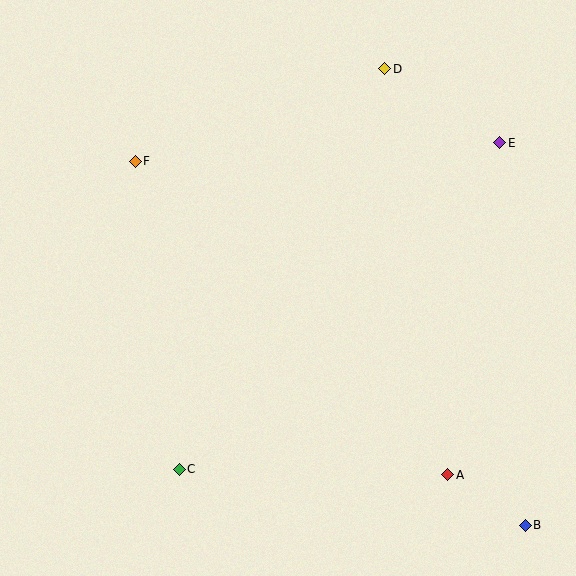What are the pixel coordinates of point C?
Point C is at (179, 469).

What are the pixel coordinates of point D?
Point D is at (385, 69).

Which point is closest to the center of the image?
Point F at (135, 161) is closest to the center.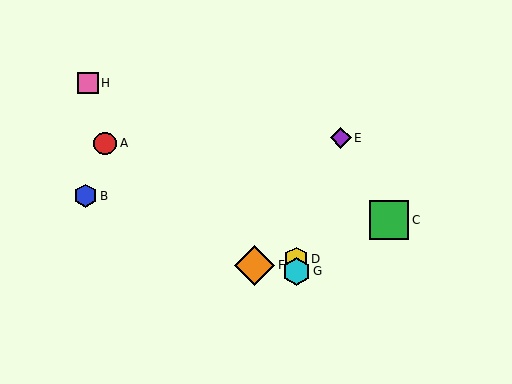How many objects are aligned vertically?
2 objects (D, G) are aligned vertically.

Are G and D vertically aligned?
Yes, both are at x≈296.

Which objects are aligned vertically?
Objects D, G are aligned vertically.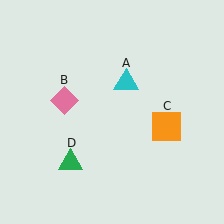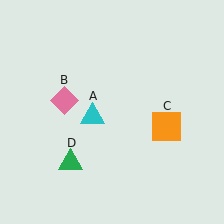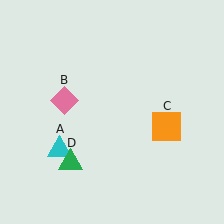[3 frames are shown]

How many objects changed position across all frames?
1 object changed position: cyan triangle (object A).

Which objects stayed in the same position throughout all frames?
Pink diamond (object B) and orange square (object C) and green triangle (object D) remained stationary.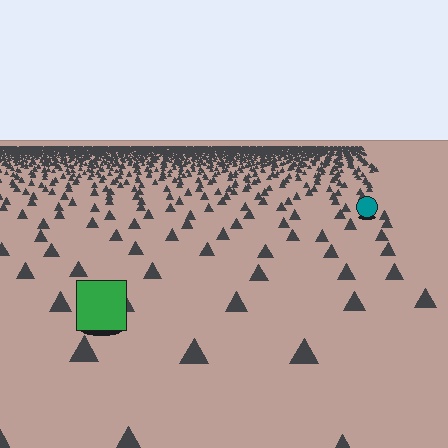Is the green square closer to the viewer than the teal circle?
Yes. The green square is closer — you can tell from the texture gradient: the ground texture is coarser near it.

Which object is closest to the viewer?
The green square is closest. The texture marks near it are larger and more spread out.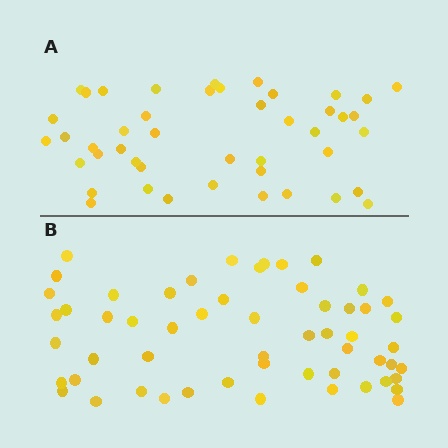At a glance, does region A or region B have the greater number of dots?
Region B (the bottom region) has more dots.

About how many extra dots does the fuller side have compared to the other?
Region B has roughly 12 or so more dots than region A.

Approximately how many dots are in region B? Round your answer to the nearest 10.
About 60 dots. (The exact count is 56, which rounds to 60.)